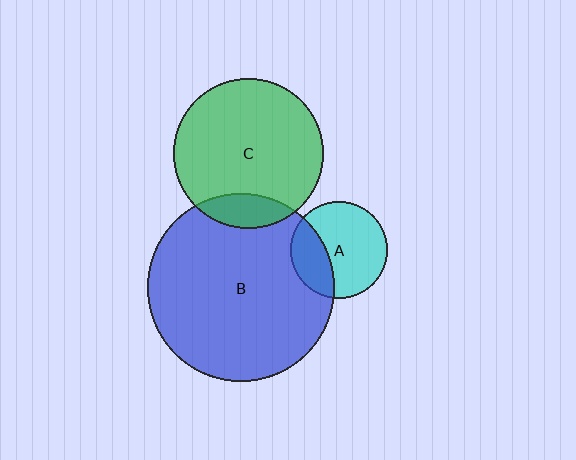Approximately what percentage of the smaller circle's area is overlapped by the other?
Approximately 30%.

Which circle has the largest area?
Circle B (blue).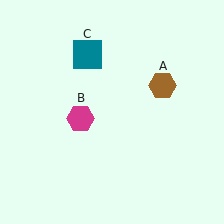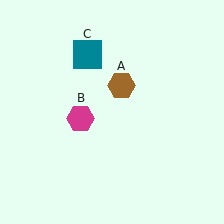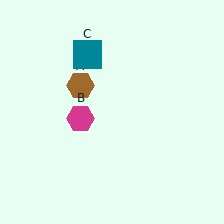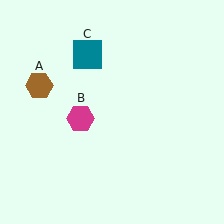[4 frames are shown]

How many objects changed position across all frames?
1 object changed position: brown hexagon (object A).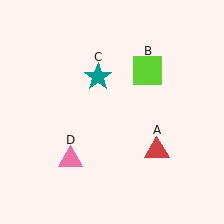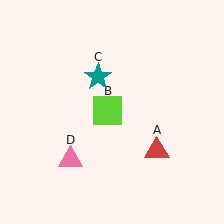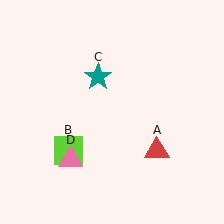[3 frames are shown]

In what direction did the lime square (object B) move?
The lime square (object B) moved down and to the left.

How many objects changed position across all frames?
1 object changed position: lime square (object B).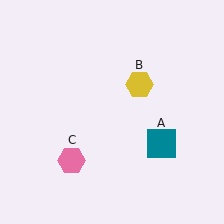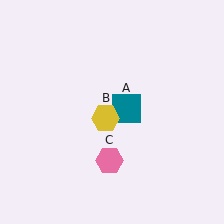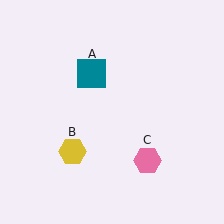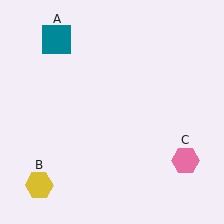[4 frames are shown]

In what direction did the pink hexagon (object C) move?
The pink hexagon (object C) moved right.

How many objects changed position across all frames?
3 objects changed position: teal square (object A), yellow hexagon (object B), pink hexagon (object C).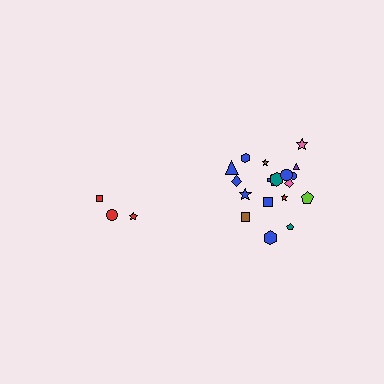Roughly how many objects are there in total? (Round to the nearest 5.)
Roughly 20 objects in total.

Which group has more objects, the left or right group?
The right group.